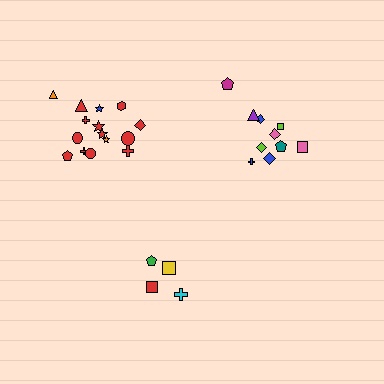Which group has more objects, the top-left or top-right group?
The top-left group.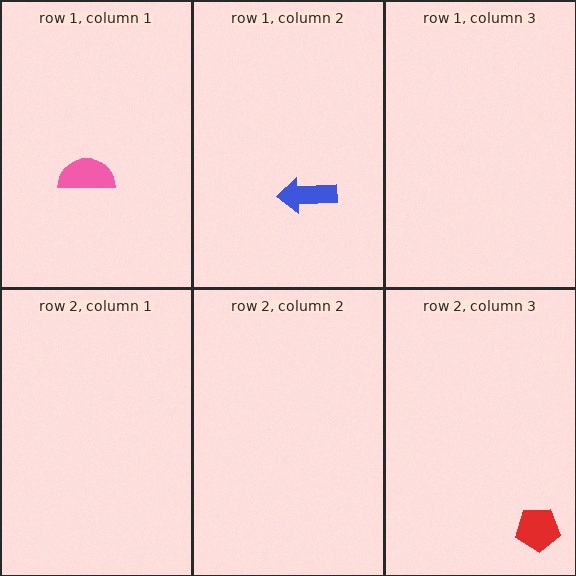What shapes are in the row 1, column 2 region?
The blue arrow.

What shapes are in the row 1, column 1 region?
The pink semicircle.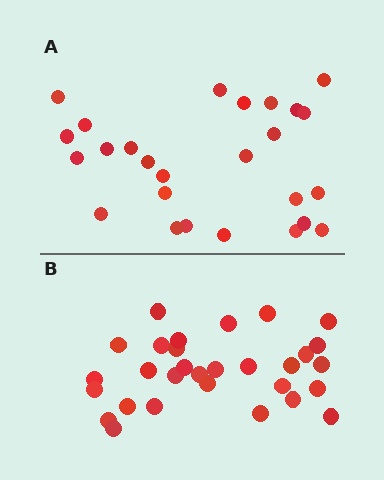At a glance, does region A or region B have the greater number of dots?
Region B (the bottom region) has more dots.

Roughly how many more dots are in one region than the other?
Region B has about 4 more dots than region A.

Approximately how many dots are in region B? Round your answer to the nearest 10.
About 30 dots.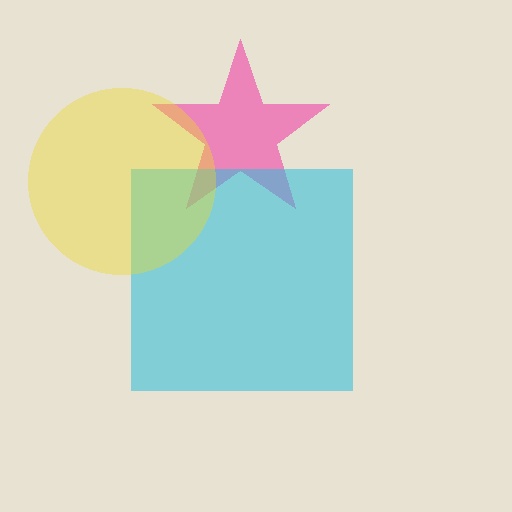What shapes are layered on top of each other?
The layered shapes are: a pink star, a cyan square, a yellow circle.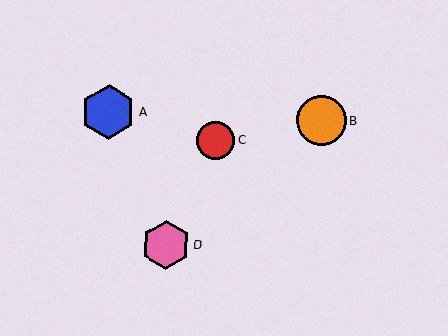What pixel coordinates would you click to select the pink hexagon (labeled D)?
Click at (166, 244) to select the pink hexagon D.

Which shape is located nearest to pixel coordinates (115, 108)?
The blue hexagon (labeled A) at (108, 112) is nearest to that location.